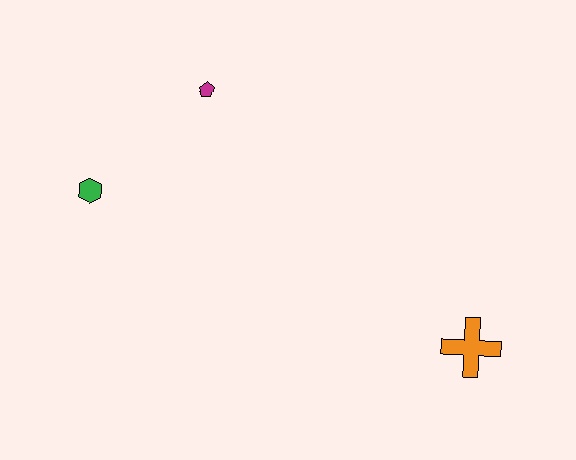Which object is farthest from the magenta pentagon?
The orange cross is farthest from the magenta pentagon.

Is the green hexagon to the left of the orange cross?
Yes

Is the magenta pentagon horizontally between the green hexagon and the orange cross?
Yes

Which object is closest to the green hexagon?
The magenta pentagon is closest to the green hexagon.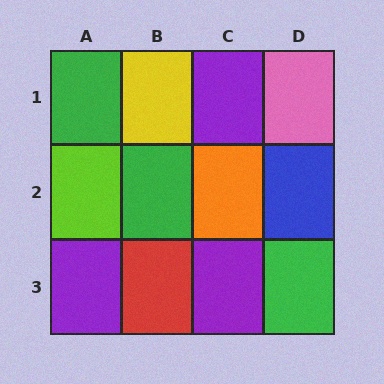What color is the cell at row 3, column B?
Red.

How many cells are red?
1 cell is red.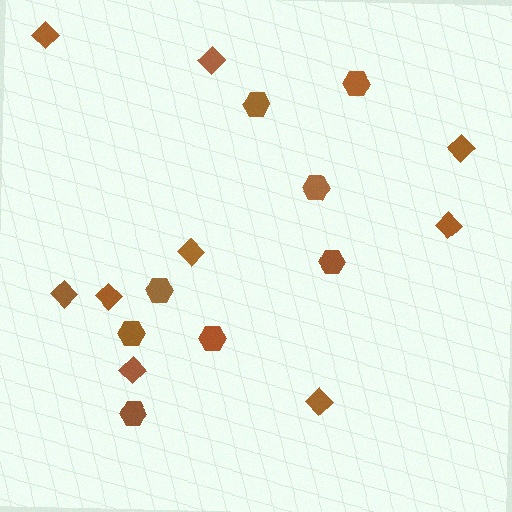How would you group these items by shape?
There are 2 groups: one group of diamonds (9) and one group of hexagons (8).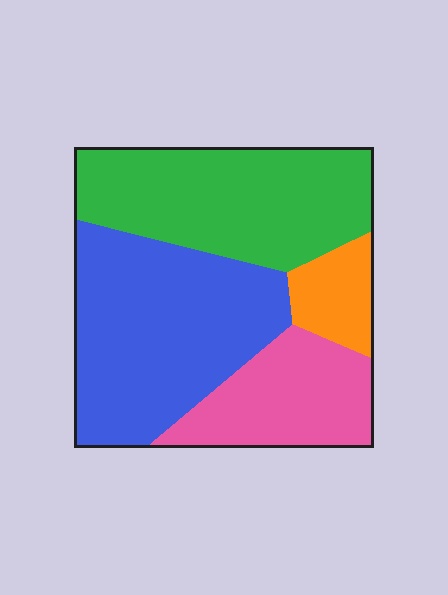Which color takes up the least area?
Orange, at roughly 10%.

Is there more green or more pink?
Green.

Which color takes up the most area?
Blue, at roughly 40%.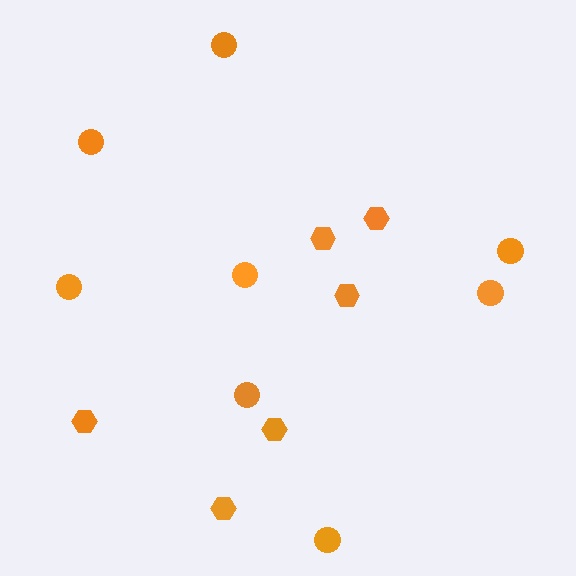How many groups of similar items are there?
There are 2 groups: one group of hexagons (6) and one group of circles (8).